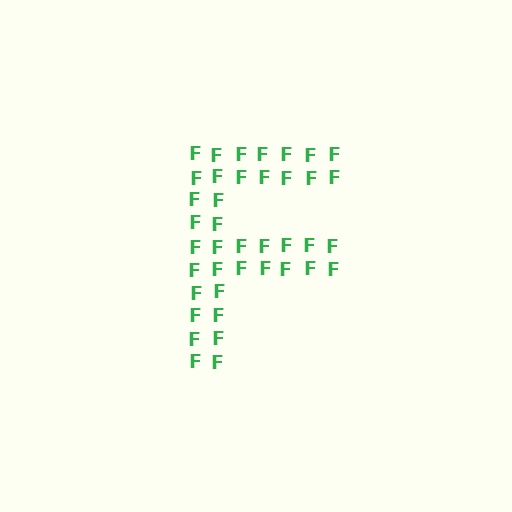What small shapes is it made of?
It is made of small letter F's.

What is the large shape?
The large shape is the letter F.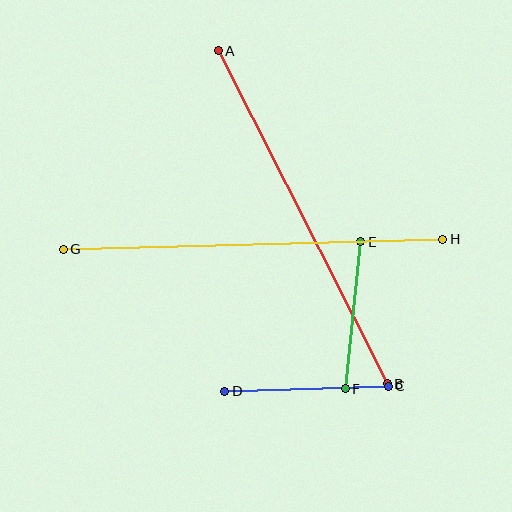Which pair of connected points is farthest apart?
Points G and H are farthest apart.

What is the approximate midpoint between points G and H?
The midpoint is at approximately (253, 244) pixels.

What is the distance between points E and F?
The distance is approximately 147 pixels.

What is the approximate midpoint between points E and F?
The midpoint is at approximately (353, 315) pixels.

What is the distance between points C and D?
The distance is approximately 163 pixels.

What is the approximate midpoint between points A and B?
The midpoint is at approximately (303, 217) pixels.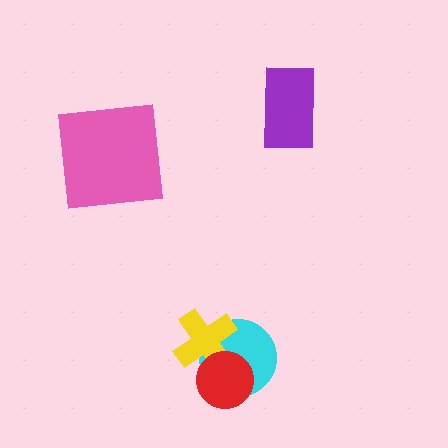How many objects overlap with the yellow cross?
2 objects overlap with the yellow cross.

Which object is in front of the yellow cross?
The red circle is in front of the yellow cross.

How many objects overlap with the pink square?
0 objects overlap with the pink square.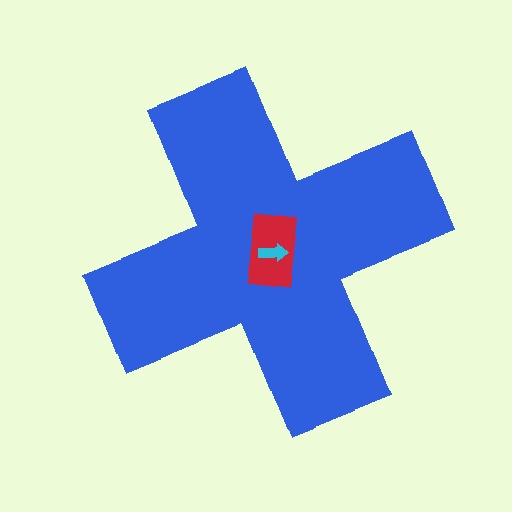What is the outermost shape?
The blue cross.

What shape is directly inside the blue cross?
The red rectangle.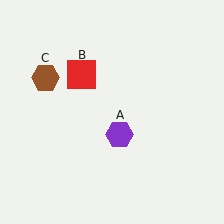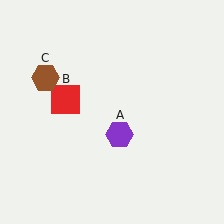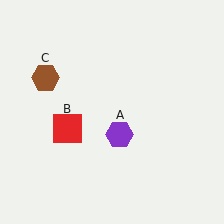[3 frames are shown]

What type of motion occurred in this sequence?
The red square (object B) rotated counterclockwise around the center of the scene.